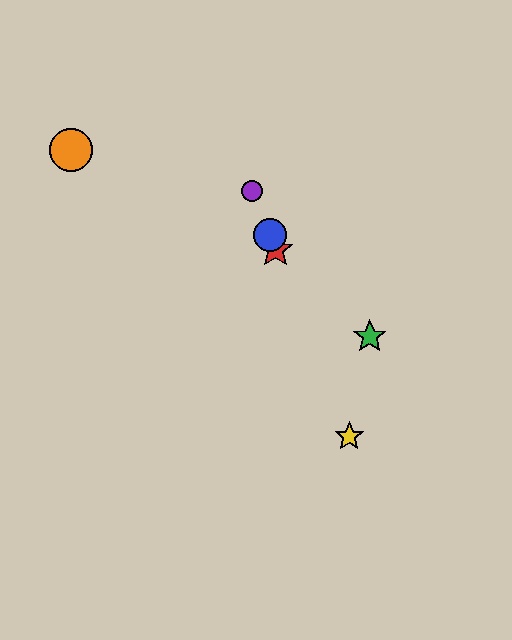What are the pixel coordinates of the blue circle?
The blue circle is at (270, 235).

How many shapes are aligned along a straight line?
4 shapes (the red star, the blue circle, the yellow star, the purple circle) are aligned along a straight line.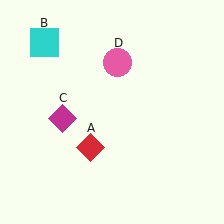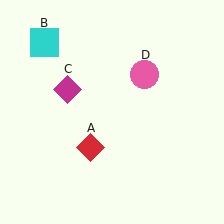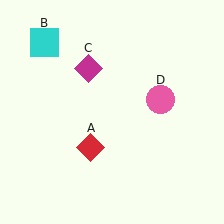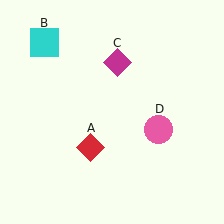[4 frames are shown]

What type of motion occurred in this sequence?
The magenta diamond (object C), pink circle (object D) rotated clockwise around the center of the scene.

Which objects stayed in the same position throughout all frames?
Red diamond (object A) and cyan square (object B) remained stationary.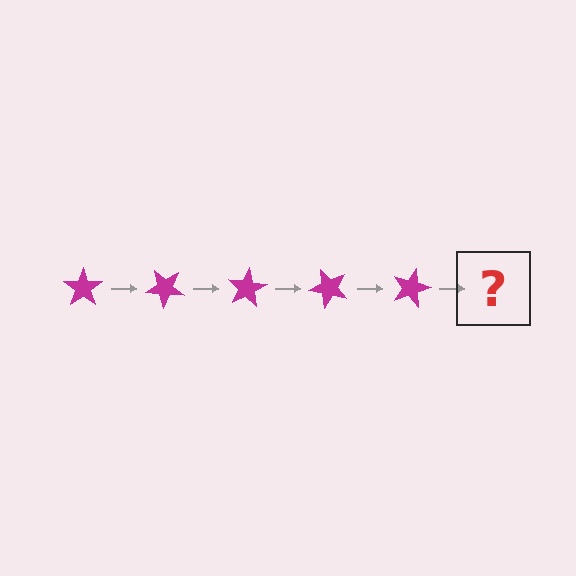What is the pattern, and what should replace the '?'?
The pattern is that the star rotates 40 degrees each step. The '?' should be a magenta star rotated 200 degrees.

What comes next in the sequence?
The next element should be a magenta star rotated 200 degrees.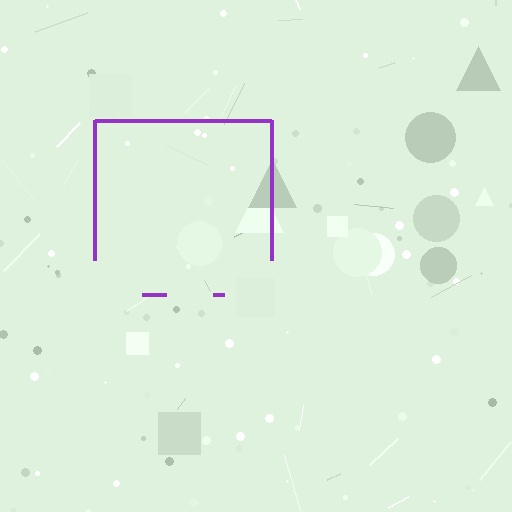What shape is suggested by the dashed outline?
The dashed outline suggests a square.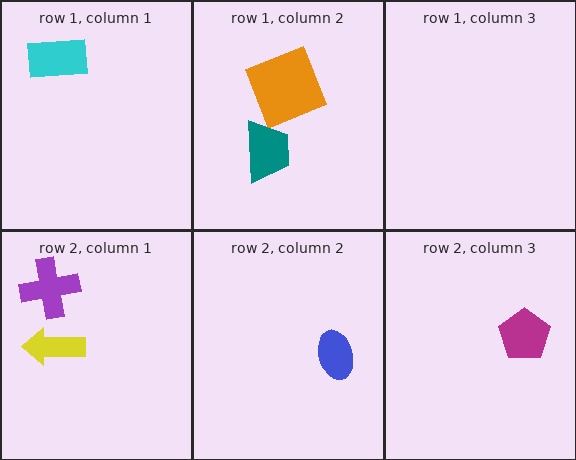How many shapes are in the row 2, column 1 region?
2.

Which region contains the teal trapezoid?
The row 1, column 2 region.